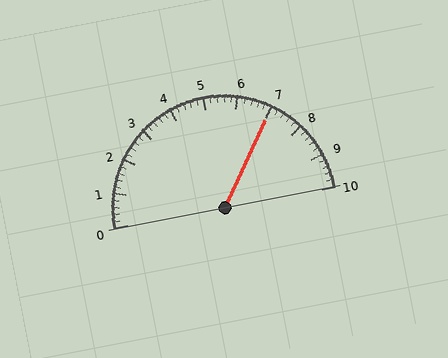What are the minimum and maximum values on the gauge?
The gauge ranges from 0 to 10.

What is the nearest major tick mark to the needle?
The nearest major tick mark is 7.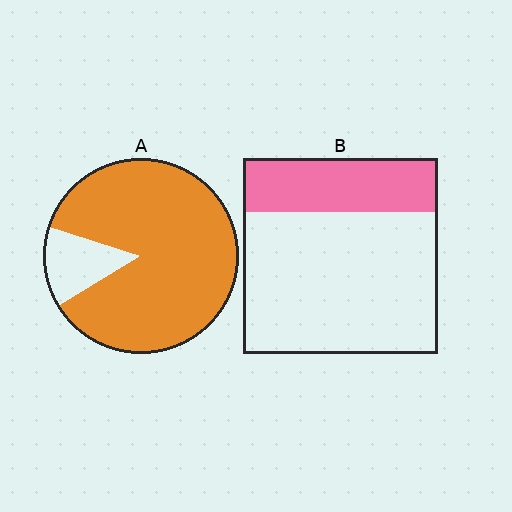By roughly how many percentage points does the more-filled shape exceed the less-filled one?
By roughly 60 percentage points (A over B).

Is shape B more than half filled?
No.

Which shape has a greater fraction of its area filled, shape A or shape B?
Shape A.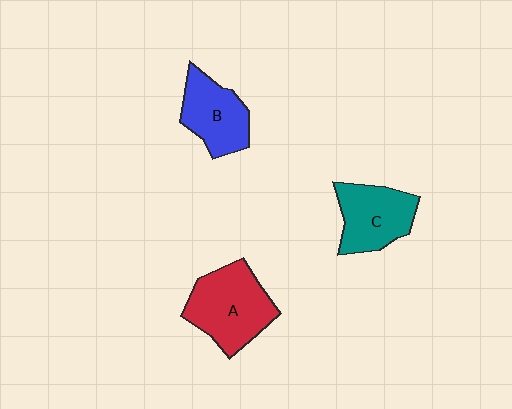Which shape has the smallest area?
Shape B (blue).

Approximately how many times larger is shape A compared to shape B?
Approximately 1.3 times.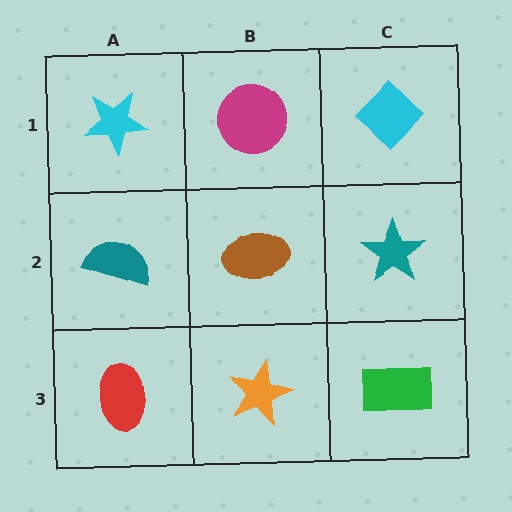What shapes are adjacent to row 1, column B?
A brown ellipse (row 2, column B), a cyan star (row 1, column A), a cyan diamond (row 1, column C).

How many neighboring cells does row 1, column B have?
3.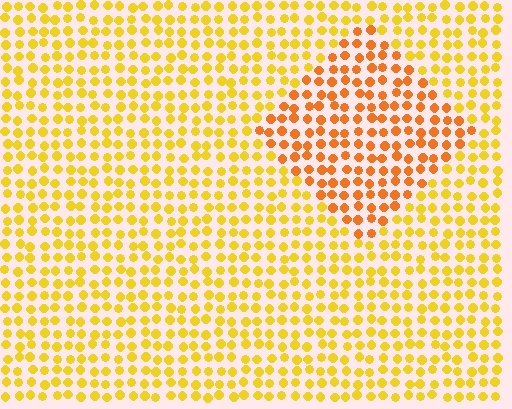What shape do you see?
I see a diamond.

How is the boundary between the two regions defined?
The boundary is defined purely by a slight shift in hue (about 28 degrees). Spacing, size, and orientation are identical on both sides.